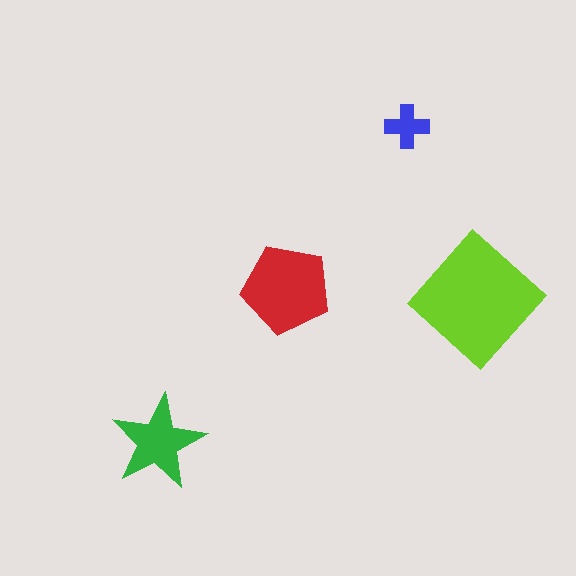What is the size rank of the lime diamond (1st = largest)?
1st.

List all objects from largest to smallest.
The lime diamond, the red pentagon, the green star, the blue cross.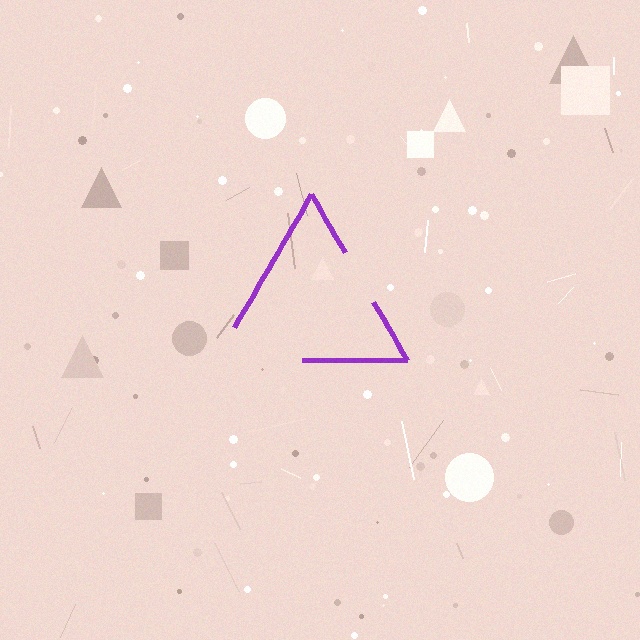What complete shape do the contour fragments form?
The contour fragments form a triangle.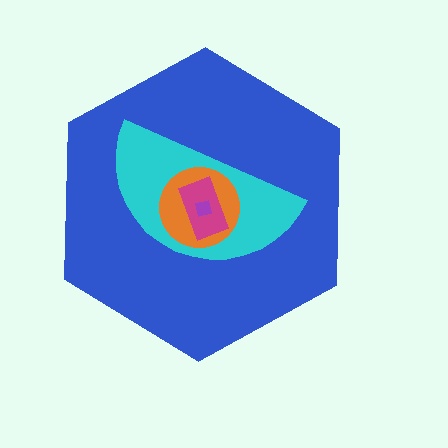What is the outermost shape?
The blue hexagon.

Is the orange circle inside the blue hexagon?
Yes.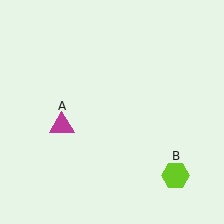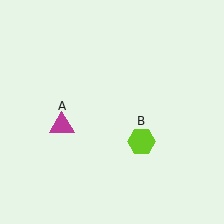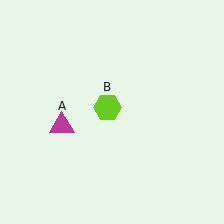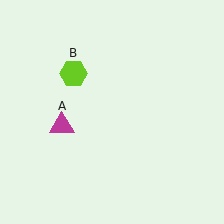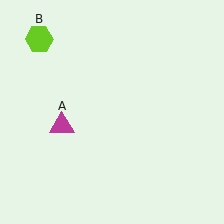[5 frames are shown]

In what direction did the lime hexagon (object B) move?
The lime hexagon (object B) moved up and to the left.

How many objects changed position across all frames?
1 object changed position: lime hexagon (object B).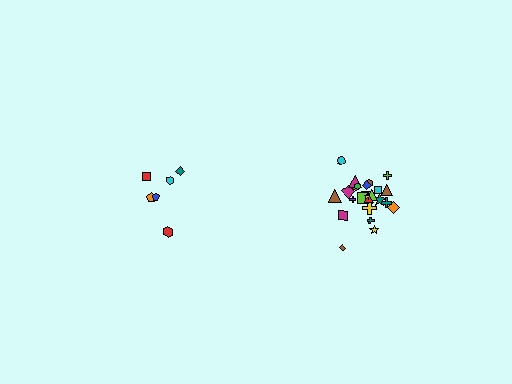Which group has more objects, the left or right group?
The right group.